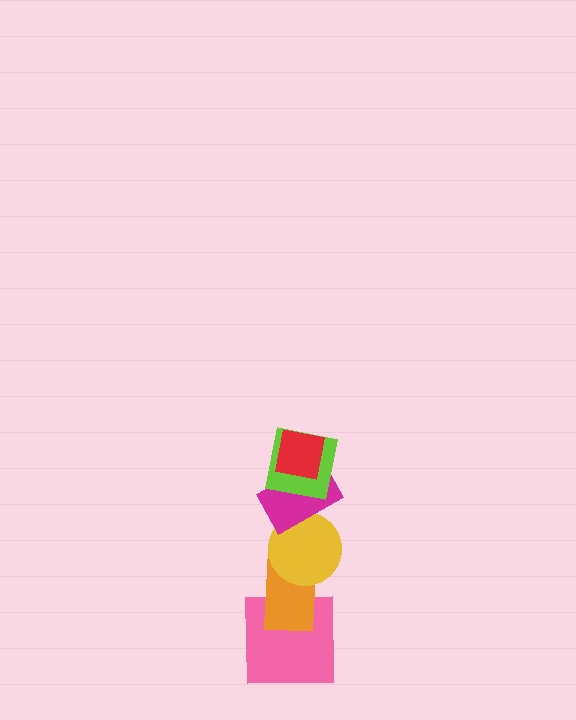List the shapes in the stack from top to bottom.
From top to bottom: the red square, the lime square, the magenta rectangle, the yellow circle, the orange rectangle, the pink square.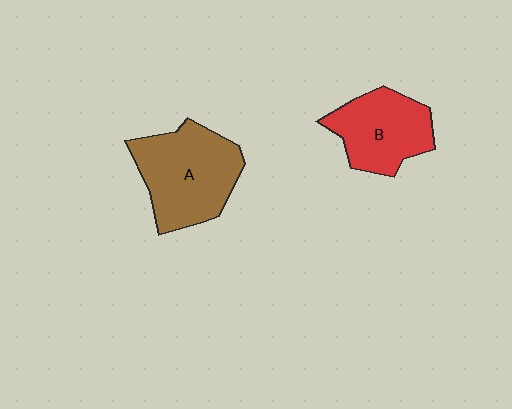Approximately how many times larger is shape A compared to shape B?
Approximately 1.3 times.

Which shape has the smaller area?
Shape B (red).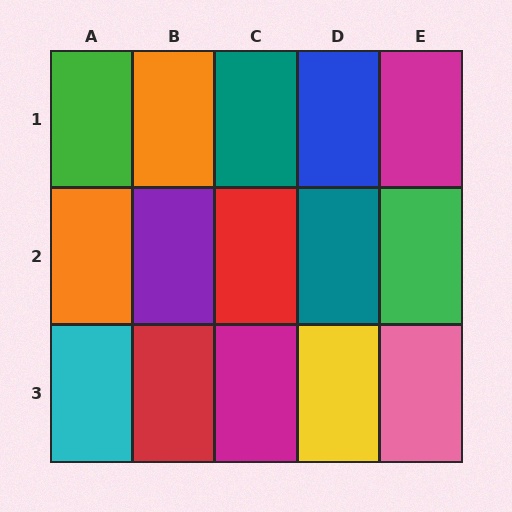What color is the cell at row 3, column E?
Pink.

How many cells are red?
2 cells are red.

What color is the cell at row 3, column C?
Magenta.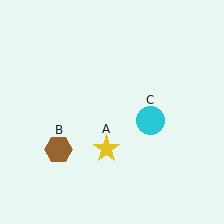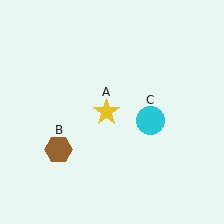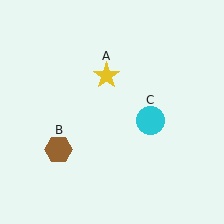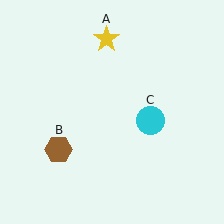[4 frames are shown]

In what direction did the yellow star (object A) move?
The yellow star (object A) moved up.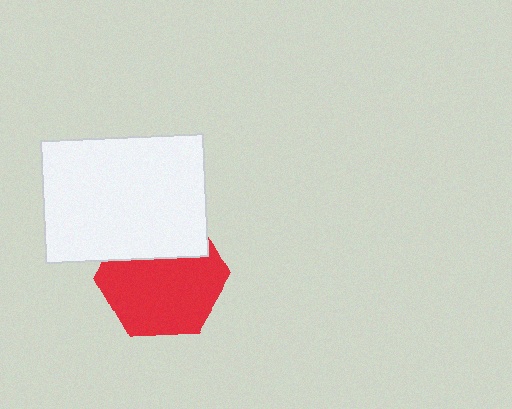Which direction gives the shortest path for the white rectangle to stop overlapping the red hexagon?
Moving up gives the shortest separation.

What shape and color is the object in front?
The object in front is a white rectangle.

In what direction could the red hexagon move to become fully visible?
The red hexagon could move down. That would shift it out from behind the white rectangle entirely.